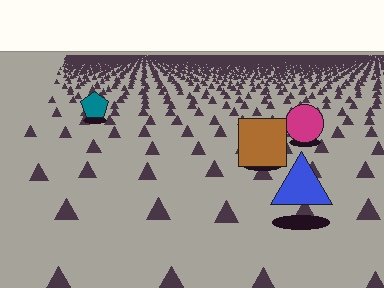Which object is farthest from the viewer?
The teal pentagon is farthest from the viewer. It appears smaller and the ground texture around it is denser.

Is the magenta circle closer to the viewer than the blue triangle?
No. The blue triangle is closer — you can tell from the texture gradient: the ground texture is coarser near it.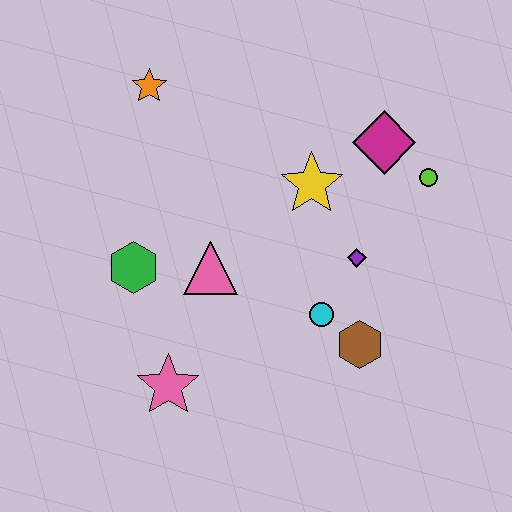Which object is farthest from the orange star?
The brown hexagon is farthest from the orange star.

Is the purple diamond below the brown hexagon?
No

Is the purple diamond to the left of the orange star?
No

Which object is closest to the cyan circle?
The brown hexagon is closest to the cyan circle.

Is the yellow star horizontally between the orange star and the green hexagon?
No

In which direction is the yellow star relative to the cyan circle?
The yellow star is above the cyan circle.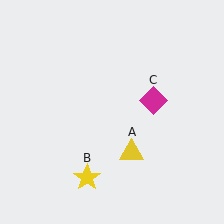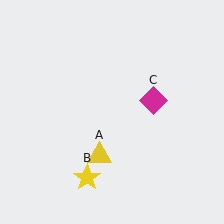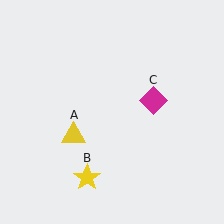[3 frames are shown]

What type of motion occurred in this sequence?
The yellow triangle (object A) rotated clockwise around the center of the scene.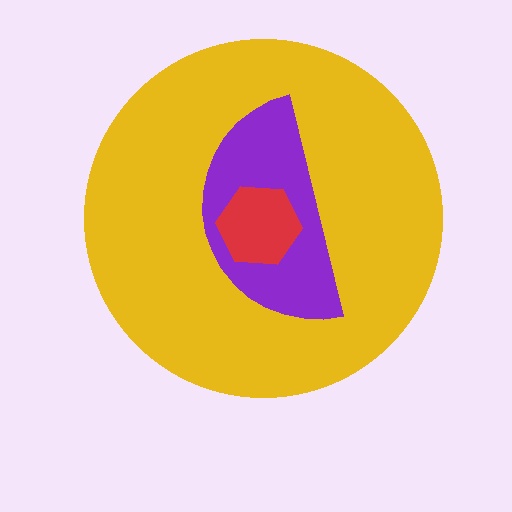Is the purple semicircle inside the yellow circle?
Yes.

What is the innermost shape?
The red hexagon.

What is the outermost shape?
The yellow circle.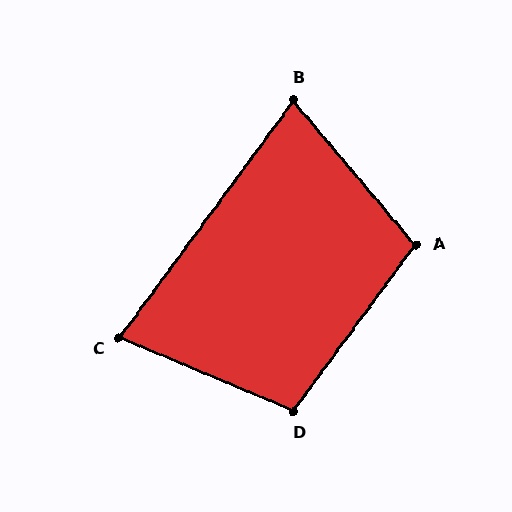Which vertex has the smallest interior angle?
C, at approximately 76 degrees.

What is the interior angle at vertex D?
Approximately 104 degrees (obtuse).